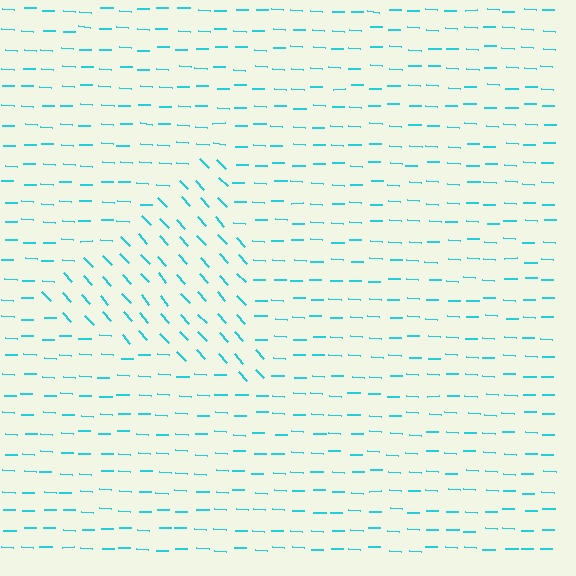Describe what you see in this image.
The image is filled with small cyan line segments. A triangle region in the image has lines oriented differently from the surrounding lines, creating a visible texture boundary.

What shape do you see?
I see a triangle.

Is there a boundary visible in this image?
Yes, there is a texture boundary formed by a change in line orientation.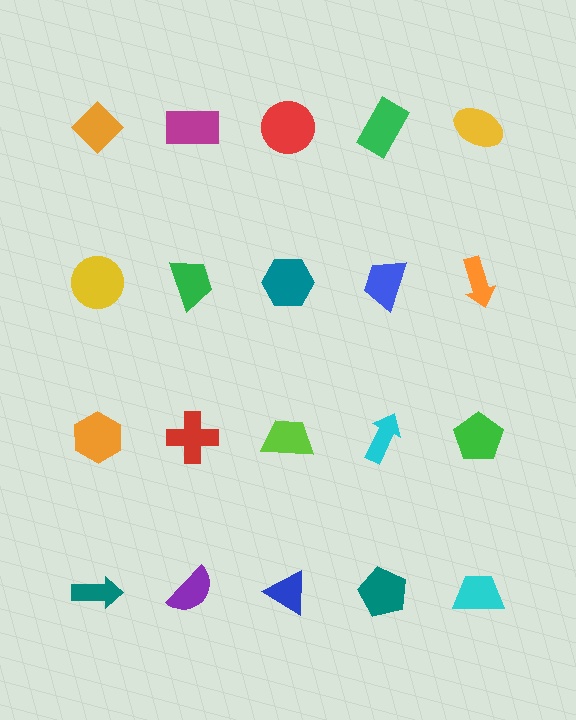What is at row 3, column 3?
A lime trapezoid.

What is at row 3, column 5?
A green pentagon.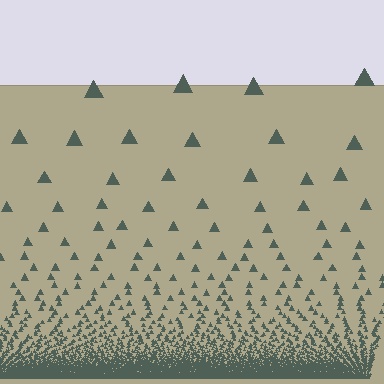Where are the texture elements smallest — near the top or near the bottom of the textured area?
Near the bottom.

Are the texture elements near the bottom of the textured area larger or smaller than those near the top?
Smaller. The gradient is inverted — elements near the bottom are smaller and denser.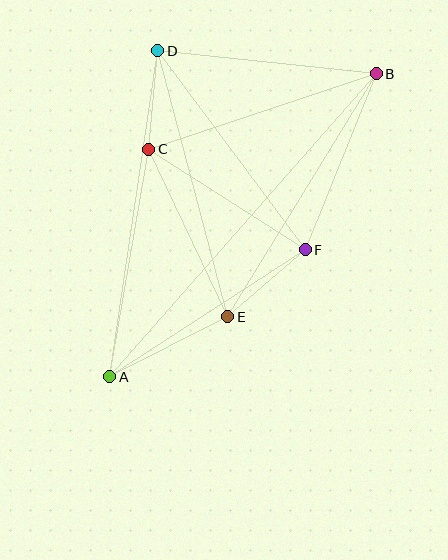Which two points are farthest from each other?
Points A and B are farthest from each other.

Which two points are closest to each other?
Points C and D are closest to each other.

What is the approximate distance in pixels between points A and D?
The distance between A and D is approximately 329 pixels.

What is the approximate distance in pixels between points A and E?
The distance between A and E is approximately 132 pixels.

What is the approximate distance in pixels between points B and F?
The distance between B and F is approximately 190 pixels.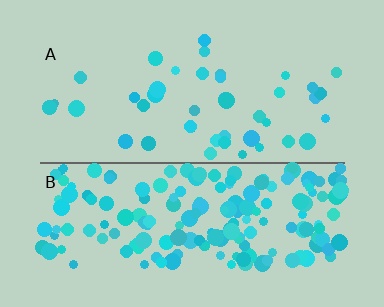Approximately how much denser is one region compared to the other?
Approximately 4.2× — region B over region A.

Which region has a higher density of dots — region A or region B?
B (the bottom).